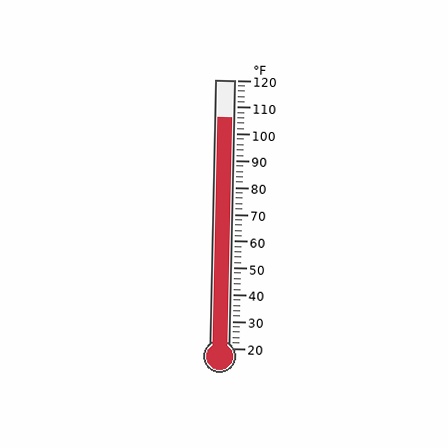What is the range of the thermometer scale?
The thermometer scale ranges from 20°F to 120°F.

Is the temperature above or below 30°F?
The temperature is above 30°F.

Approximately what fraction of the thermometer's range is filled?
The thermometer is filled to approximately 85% of its range.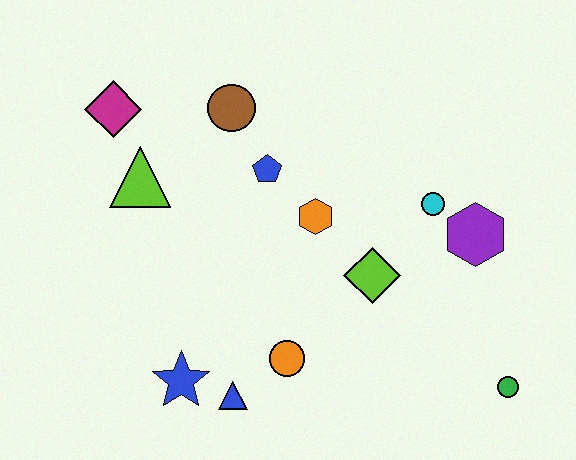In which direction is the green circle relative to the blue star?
The green circle is to the right of the blue star.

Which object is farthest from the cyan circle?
The magenta diamond is farthest from the cyan circle.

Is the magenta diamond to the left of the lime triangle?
Yes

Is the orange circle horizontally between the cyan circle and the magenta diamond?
Yes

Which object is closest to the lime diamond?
The orange hexagon is closest to the lime diamond.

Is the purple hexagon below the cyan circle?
Yes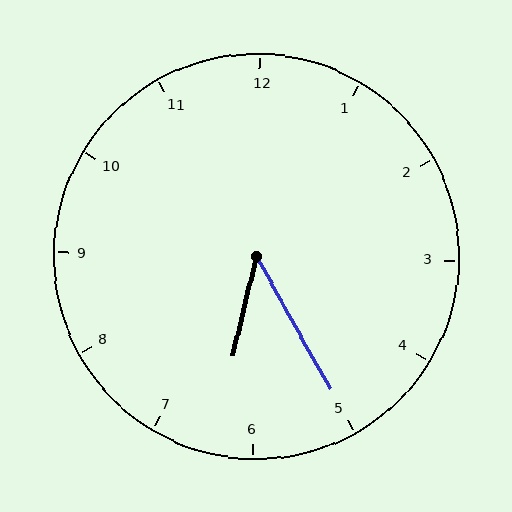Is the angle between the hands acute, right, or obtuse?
It is acute.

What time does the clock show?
6:25.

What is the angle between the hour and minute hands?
Approximately 42 degrees.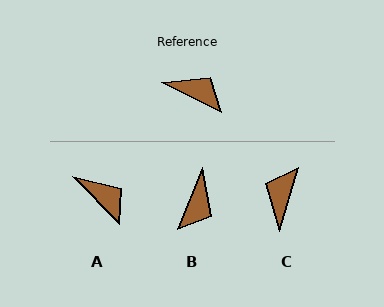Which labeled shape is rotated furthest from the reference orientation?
C, about 99 degrees away.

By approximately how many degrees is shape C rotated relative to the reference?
Approximately 99 degrees counter-clockwise.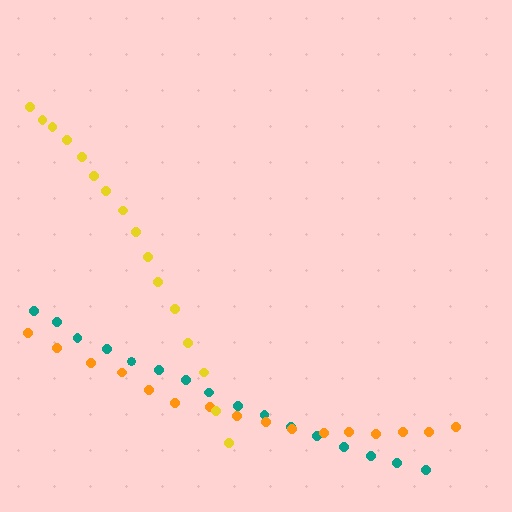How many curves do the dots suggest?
There are 3 distinct paths.